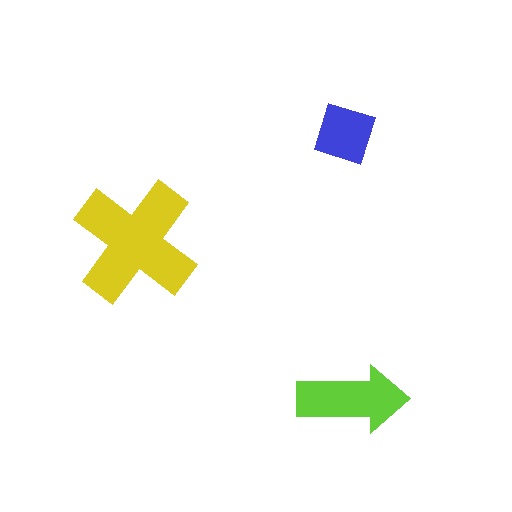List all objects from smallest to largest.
The blue square, the lime arrow, the yellow cross.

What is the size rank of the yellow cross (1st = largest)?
1st.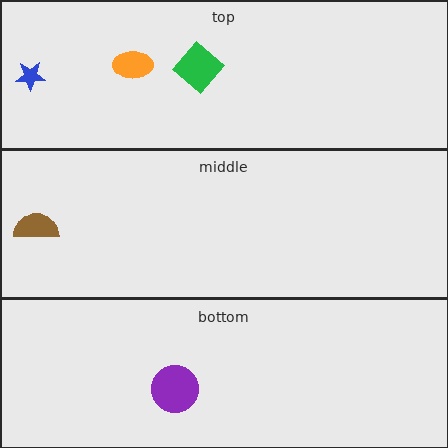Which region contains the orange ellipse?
The top region.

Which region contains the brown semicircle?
The middle region.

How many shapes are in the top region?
3.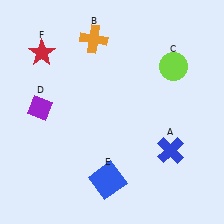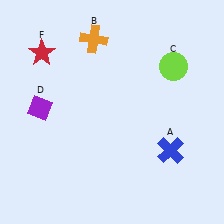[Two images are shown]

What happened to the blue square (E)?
The blue square (E) was removed in Image 2. It was in the bottom-left area of Image 1.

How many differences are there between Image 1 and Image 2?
There is 1 difference between the two images.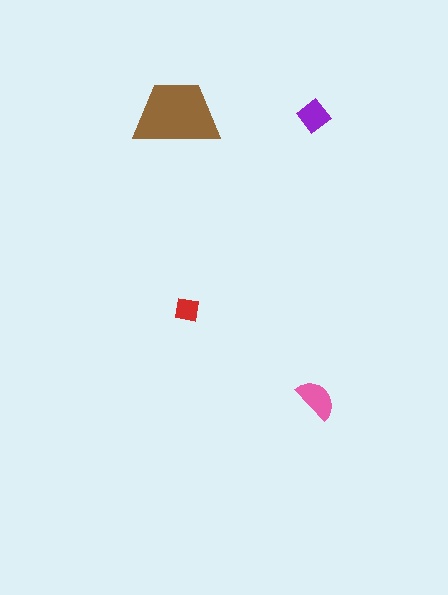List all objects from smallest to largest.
The red square, the purple diamond, the pink semicircle, the brown trapezoid.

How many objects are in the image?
There are 4 objects in the image.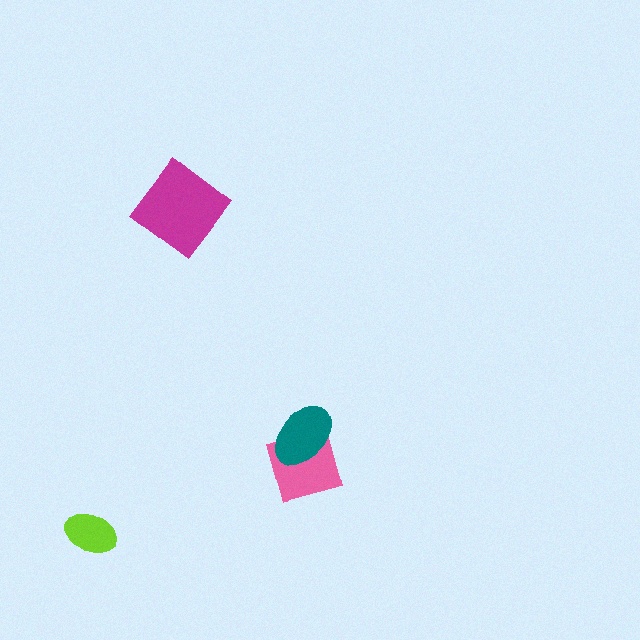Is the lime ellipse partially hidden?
No, no other shape covers it.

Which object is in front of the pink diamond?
The teal ellipse is in front of the pink diamond.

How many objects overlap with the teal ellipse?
1 object overlaps with the teal ellipse.